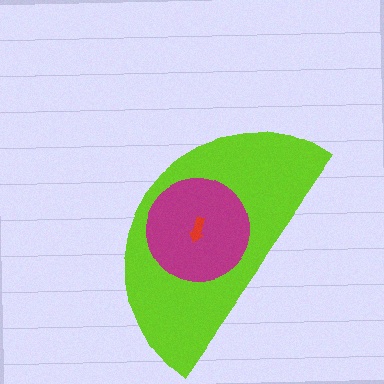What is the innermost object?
The red arrow.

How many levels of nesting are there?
3.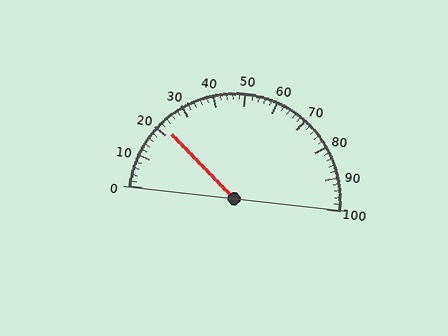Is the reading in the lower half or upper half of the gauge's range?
The reading is in the lower half of the range (0 to 100).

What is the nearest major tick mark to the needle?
The nearest major tick mark is 20.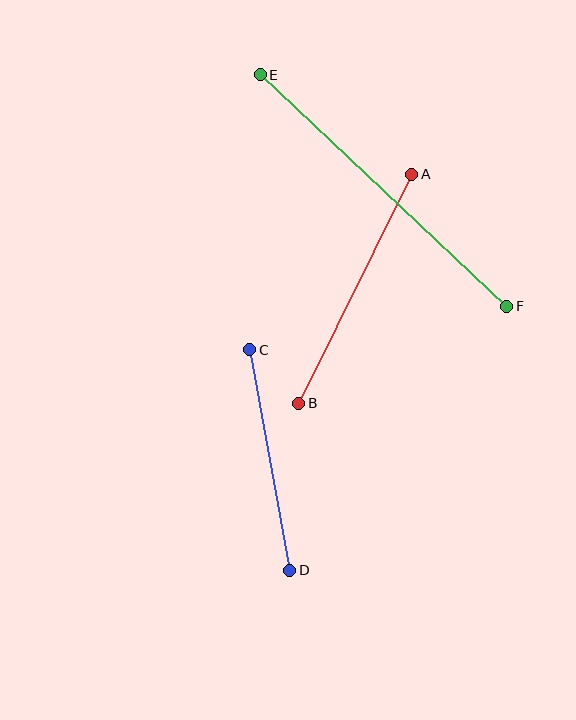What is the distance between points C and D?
The distance is approximately 224 pixels.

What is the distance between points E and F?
The distance is approximately 338 pixels.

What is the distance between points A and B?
The distance is approximately 255 pixels.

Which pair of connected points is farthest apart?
Points E and F are farthest apart.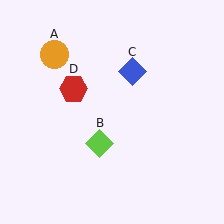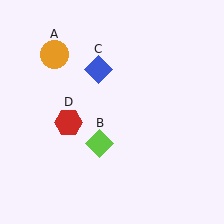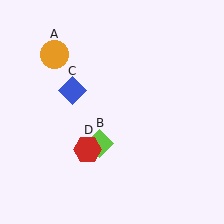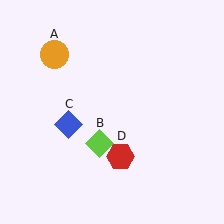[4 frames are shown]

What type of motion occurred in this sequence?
The blue diamond (object C), red hexagon (object D) rotated counterclockwise around the center of the scene.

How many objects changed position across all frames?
2 objects changed position: blue diamond (object C), red hexagon (object D).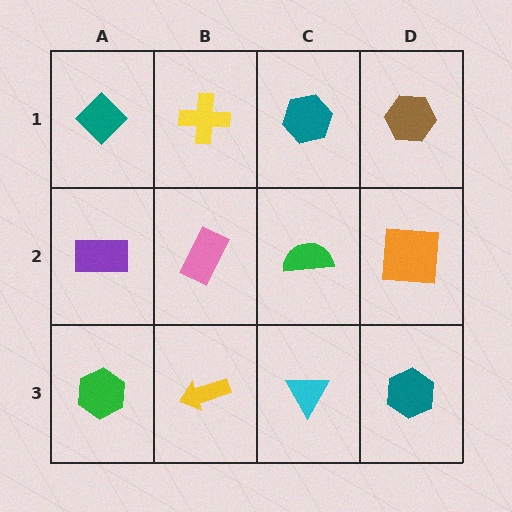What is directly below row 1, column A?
A purple rectangle.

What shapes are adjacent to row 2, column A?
A teal diamond (row 1, column A), a green hexagon (row 3, column A), a pink rectangle (row 2, column B).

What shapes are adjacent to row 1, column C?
A green semicircle (row 2, column C), a yellow cross (row 1, column B), a brown hexagon (row 1, column D).